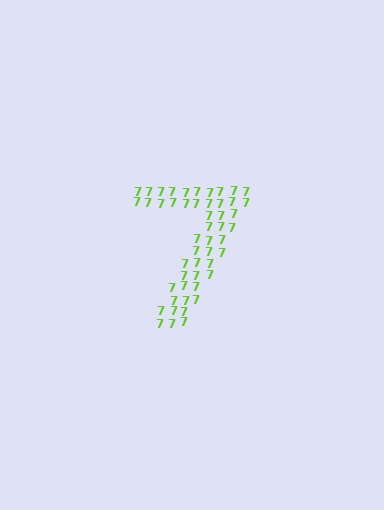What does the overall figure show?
The overall figure shows the digit 7.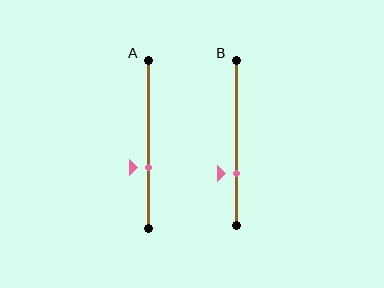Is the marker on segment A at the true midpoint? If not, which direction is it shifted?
No, the marker on segment A is shifted downward by about 14% of the segment length.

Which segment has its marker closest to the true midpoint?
Segment A has its marker closest to the true midpoint.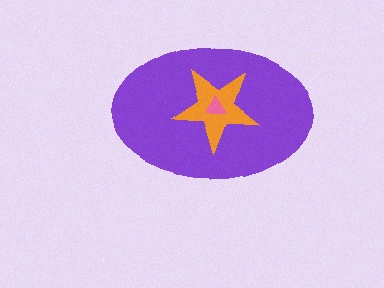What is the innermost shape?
The pink triangle.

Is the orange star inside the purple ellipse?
Yes.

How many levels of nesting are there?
3.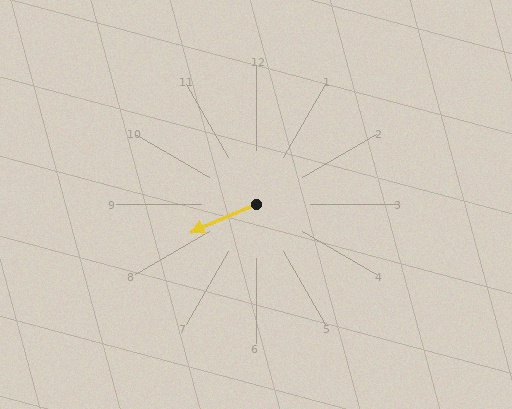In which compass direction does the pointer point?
Southwest.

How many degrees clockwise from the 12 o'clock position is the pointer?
Approximately 247 degrees.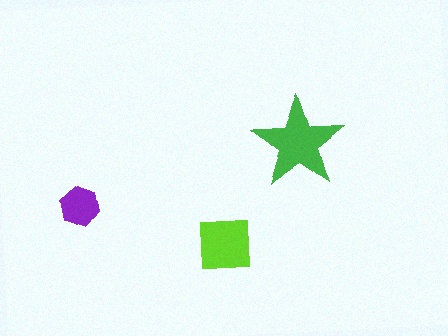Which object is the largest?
The green star.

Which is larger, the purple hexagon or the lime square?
The lime square.